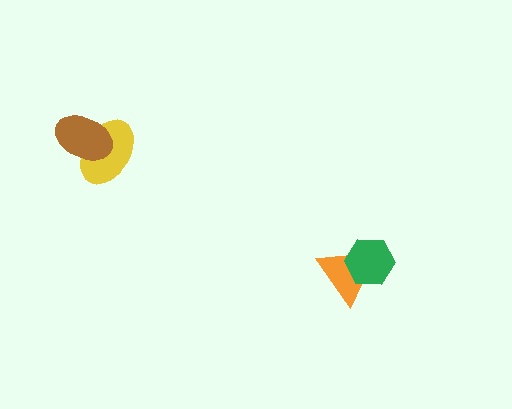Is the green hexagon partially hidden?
No, no other shape covers it.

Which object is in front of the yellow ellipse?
The brown ellipse is in front of the yellow ellipse.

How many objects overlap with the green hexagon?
1 object overlaps with the green hexagon.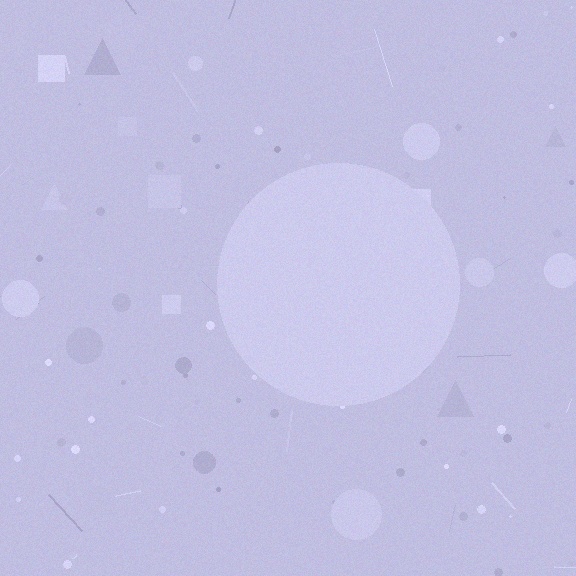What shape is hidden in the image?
A circle is hidden in the image.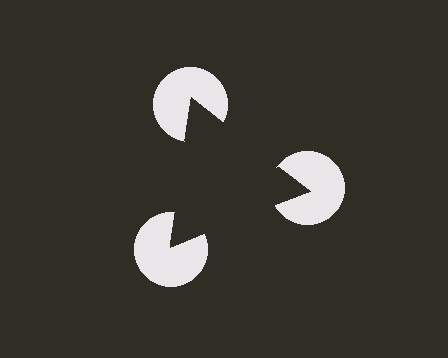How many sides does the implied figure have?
3 sides.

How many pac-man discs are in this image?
There are 3 — one at each vertex of the illusory triangle.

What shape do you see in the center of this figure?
An illusory triangle — its edges are inferred from the aligned wedge cuts in the pac-man discs, not physically drawn.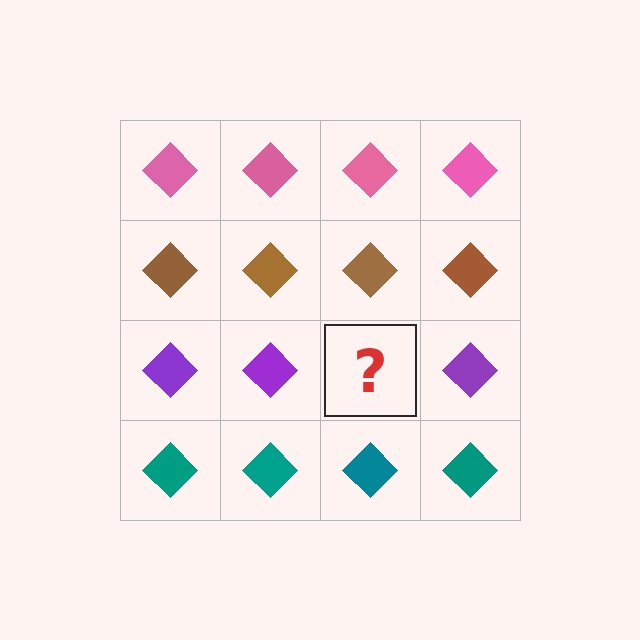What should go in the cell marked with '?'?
The missing cell should contain a purple diamond.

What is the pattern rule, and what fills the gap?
The rule is that each row has a consistent color. The gap should be filled with a purple diamond.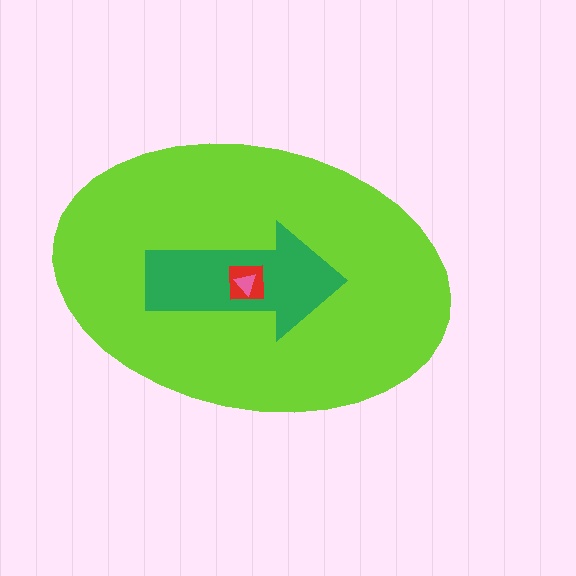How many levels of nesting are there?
4.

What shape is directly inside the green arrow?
The red square.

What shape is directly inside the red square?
The pink triangle.